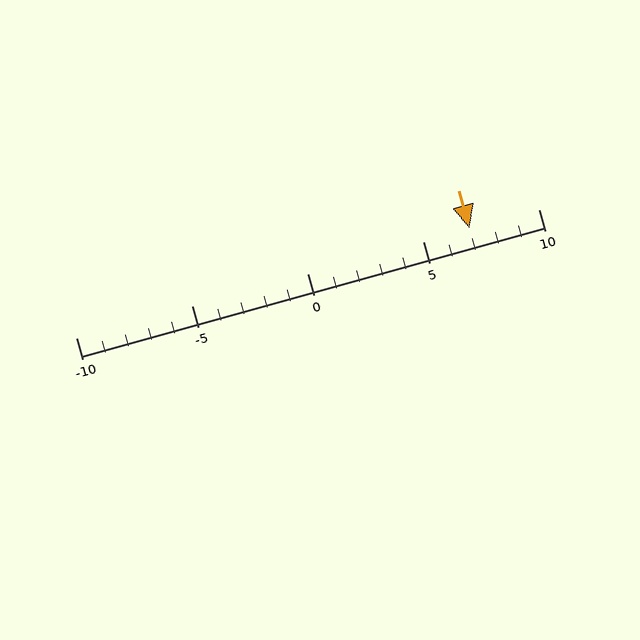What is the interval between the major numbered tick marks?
The major tick marks are spaced 5 units apart.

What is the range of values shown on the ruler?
The ruler shows values from -10 to 10.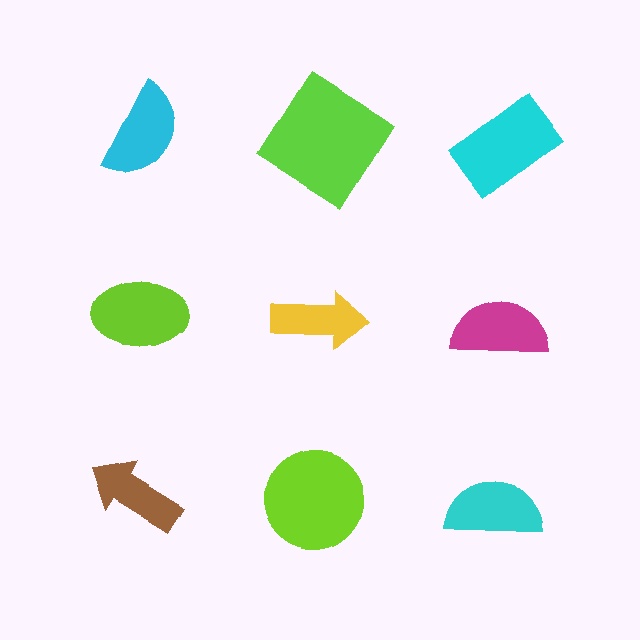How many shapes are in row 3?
3 shapes.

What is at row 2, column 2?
A yellow arrow.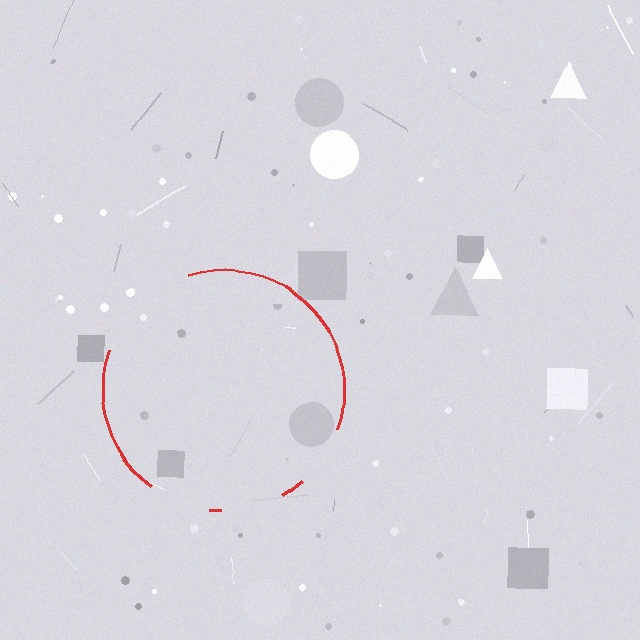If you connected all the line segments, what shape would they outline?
They would outline a circle.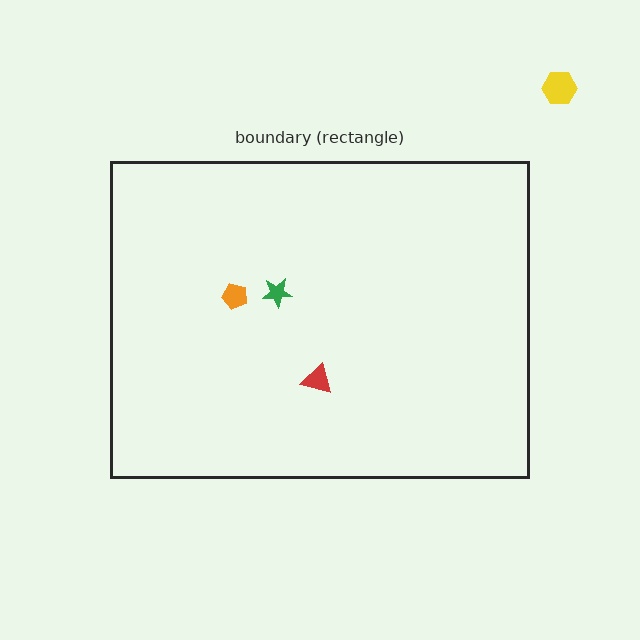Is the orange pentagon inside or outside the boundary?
Inside.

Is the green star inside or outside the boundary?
Inside.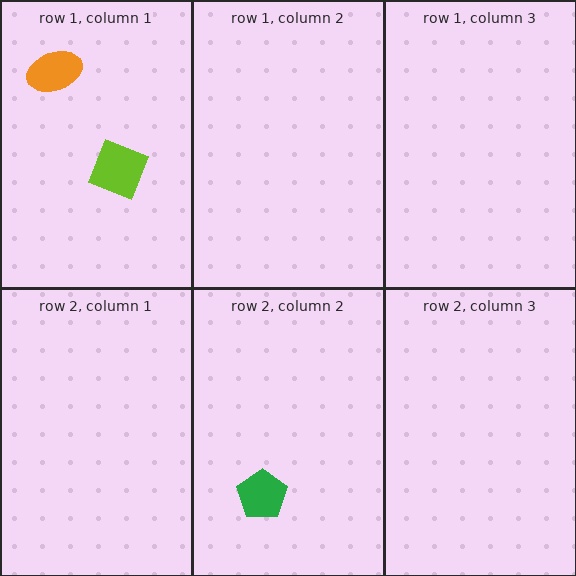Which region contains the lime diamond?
The row 1, column 1 region.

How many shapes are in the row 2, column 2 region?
1.